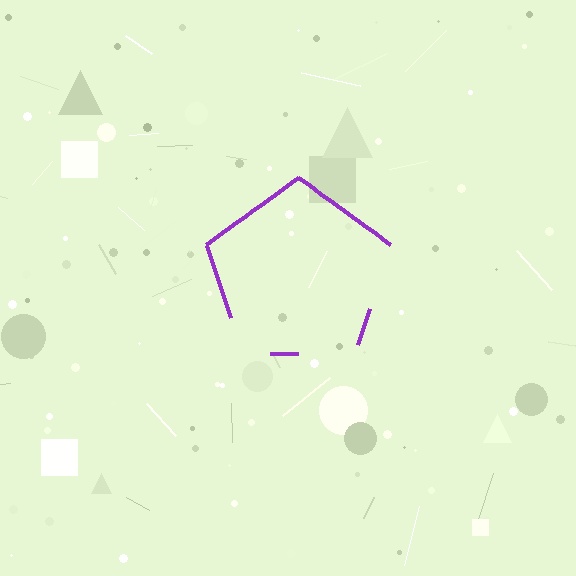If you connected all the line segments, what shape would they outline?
They would outline a pentagon.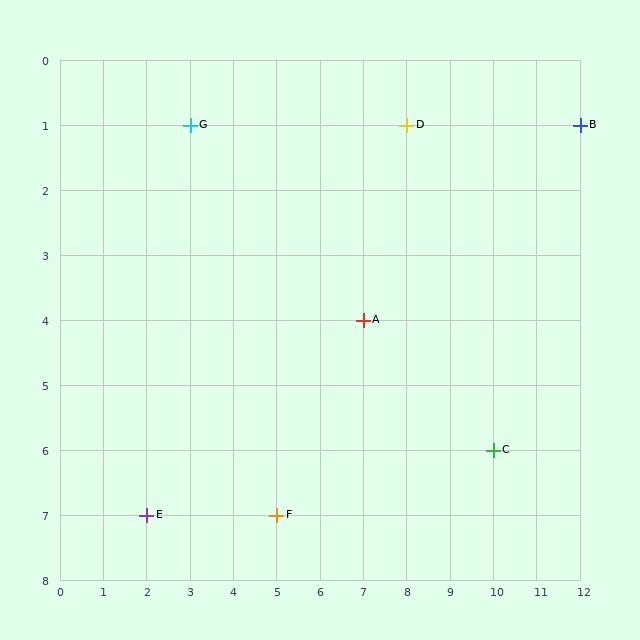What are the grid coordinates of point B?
Point B is at grid coordinates (12, 1).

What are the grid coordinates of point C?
Point C is at grid coordinates (10, 6).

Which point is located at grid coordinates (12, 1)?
Point B is at (12, 1).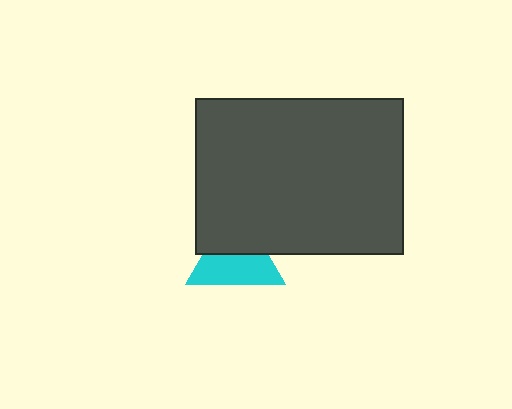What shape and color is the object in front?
The object in front is a dark gray rectangle.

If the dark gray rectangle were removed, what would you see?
You would see the complete cyan triangle.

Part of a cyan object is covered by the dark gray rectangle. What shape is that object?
It is a triangle.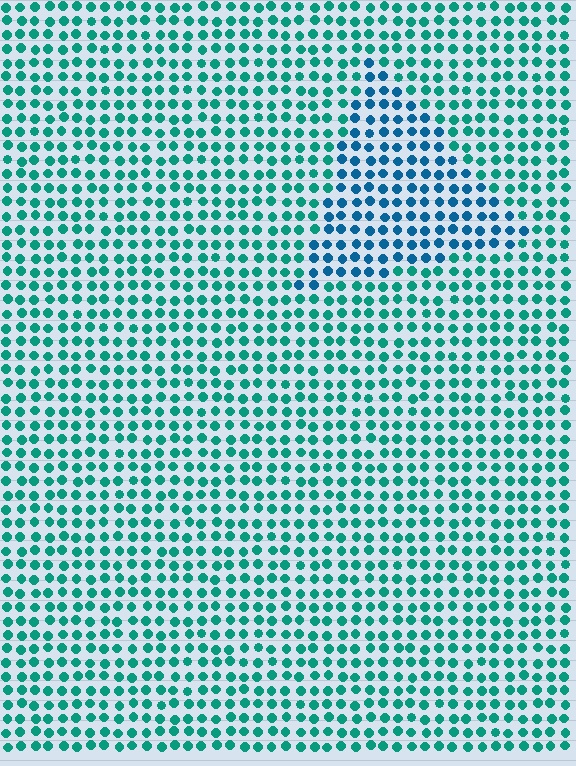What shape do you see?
I see a triangle.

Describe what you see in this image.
The image is filled with small teal elements in a uniform arrangement. A triangle-shaped region is visible where the elements are tinted to a slightly different hue, forming a subtle color boundary.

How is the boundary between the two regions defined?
The boundary is defined purely by a slight shift in hue (about 34 degrees). Spacing, size, and orientation are identical on both sides.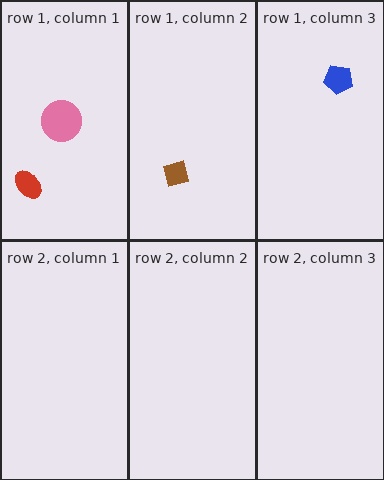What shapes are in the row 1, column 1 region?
The pink circle, the red ellipse.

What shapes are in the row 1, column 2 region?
The brown diamond.